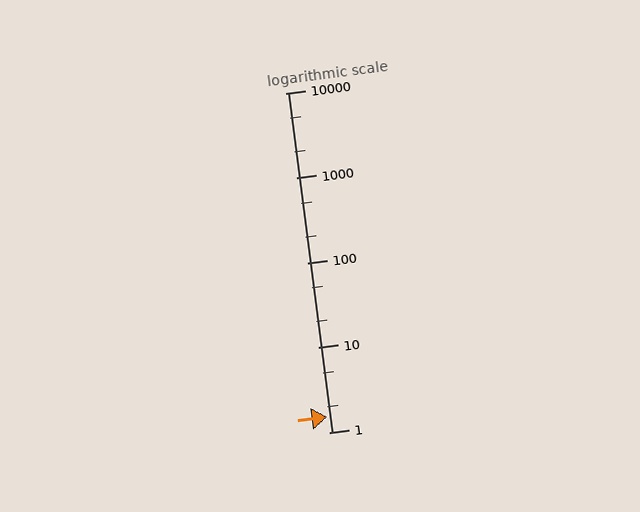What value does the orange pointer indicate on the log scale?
The pointer indicates approximately 1.5.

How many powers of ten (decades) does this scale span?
The scale spans 4 decades, from 1 to 10000.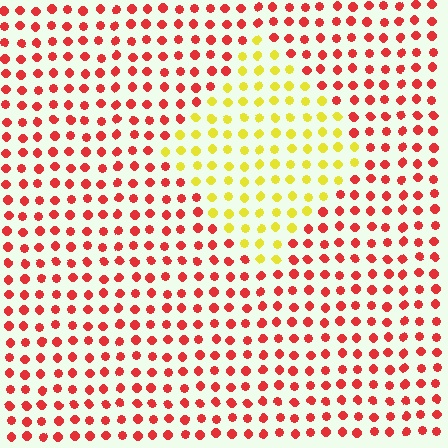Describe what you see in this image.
The image is filled with small red elements in a uniform arrangement. A diamond-shaped region is visible where the elements are tinted to a slightly different hue, forming a subtle color boundary.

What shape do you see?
I see a diamond.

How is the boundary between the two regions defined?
The boundary is defined purely by a slight shift in hue (about 62 degrees). Spacing, size, and orientation are identical on both sides.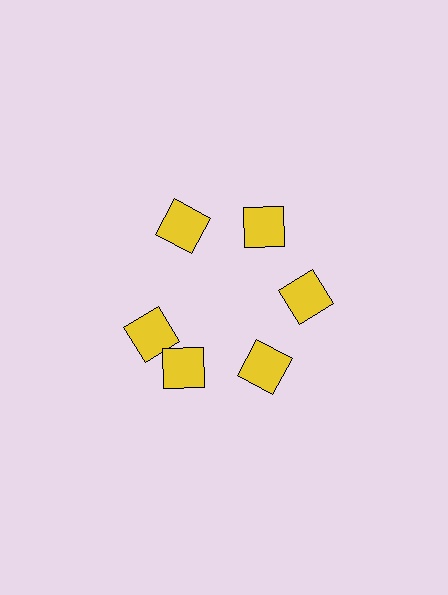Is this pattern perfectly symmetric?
No. The 6 yellow squares are arranged in a ring, but one element near the 9 o'clock position is rotated out of alignment along the ring, breaking the 6-fold rotational symmetry.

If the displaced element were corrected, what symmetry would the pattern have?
It would have 6-fold rotational symmetry — the pattern would map onto itself every 60 degrees.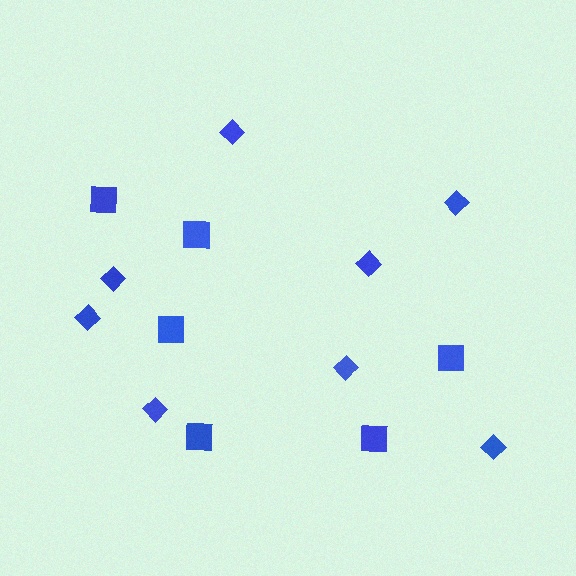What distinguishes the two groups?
There are 2 groups: one group of diamonds (8) and one group of squares (6).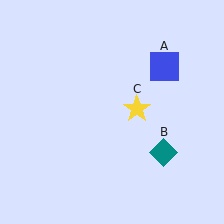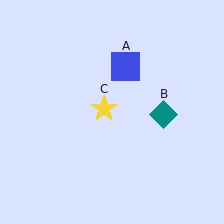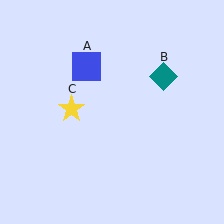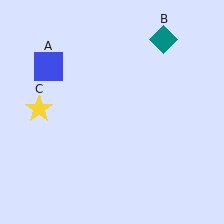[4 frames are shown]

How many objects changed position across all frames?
3 objects changed position: blue square (object A), teal diamond (object B), yellow star (object C).